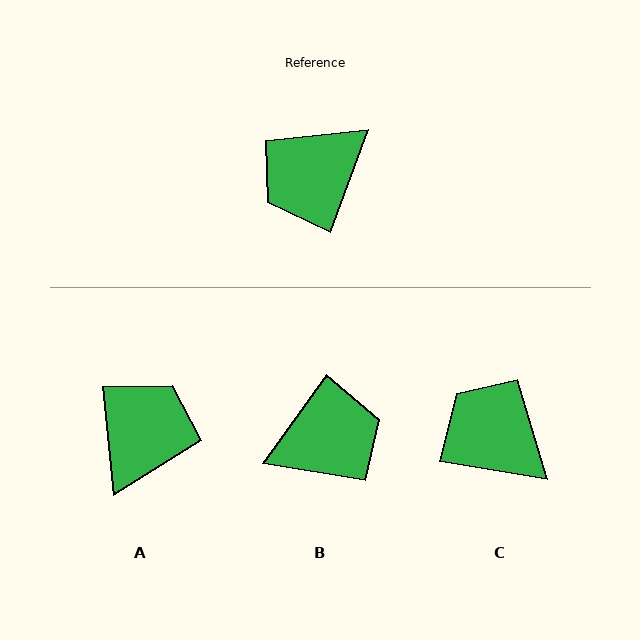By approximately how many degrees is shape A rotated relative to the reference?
Approximately 154 degrees clockwise.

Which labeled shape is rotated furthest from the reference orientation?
B, about 164 degrees away.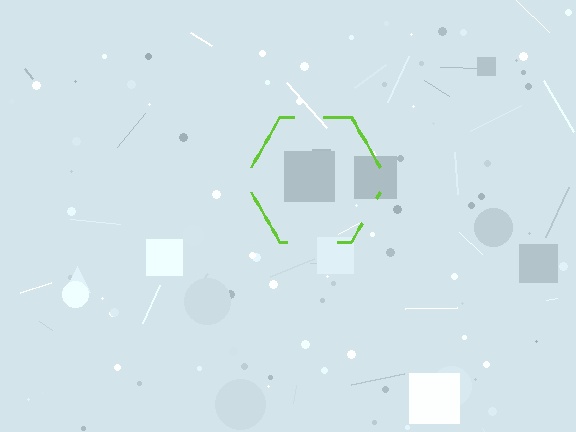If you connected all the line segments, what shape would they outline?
They would outline a hexagon.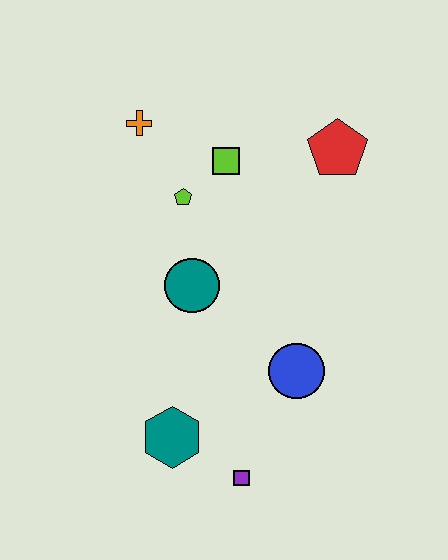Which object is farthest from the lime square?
The purple square is farthest from the lime square.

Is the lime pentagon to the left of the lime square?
Yes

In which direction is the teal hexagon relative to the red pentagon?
The teal hexagon is below the red pentagon.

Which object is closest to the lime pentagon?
The lime square is closest to the lime pentagon.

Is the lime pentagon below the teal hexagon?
No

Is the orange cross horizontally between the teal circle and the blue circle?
No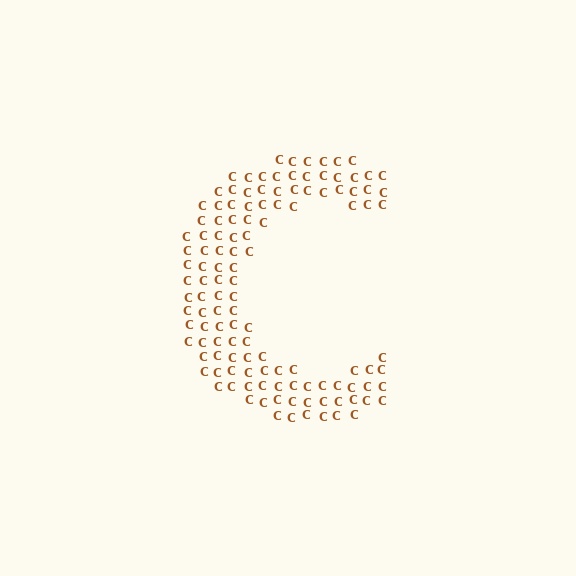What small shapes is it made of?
It is made of small letter C's.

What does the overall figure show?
The overall figure shows the letter C.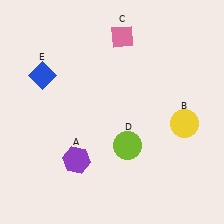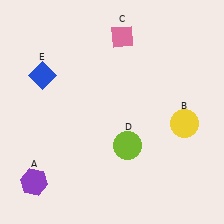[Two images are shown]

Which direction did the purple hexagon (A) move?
The purple hexagon (A) moved left.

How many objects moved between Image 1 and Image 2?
1 object moved between the two images.